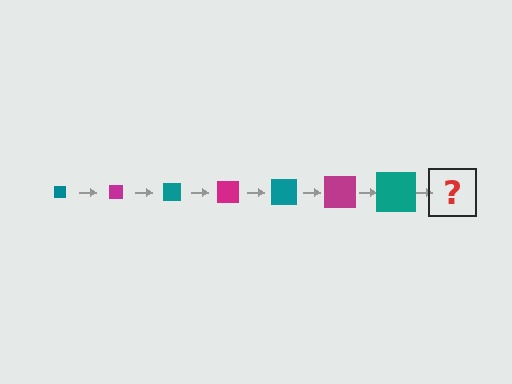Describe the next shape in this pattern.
It should be a magenta square, larger than the previous one.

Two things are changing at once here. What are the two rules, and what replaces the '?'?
The two rules are that the square grows larger each step and the color cycles through teal and magenta. The '?' should be a magenta square, larger than the previous one.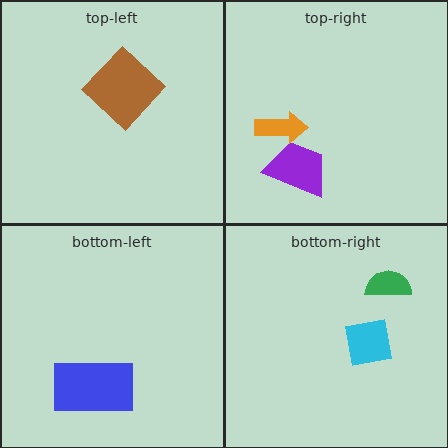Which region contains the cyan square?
The bottom-right region.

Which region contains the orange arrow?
The top-right region.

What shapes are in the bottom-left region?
The blue rectangle.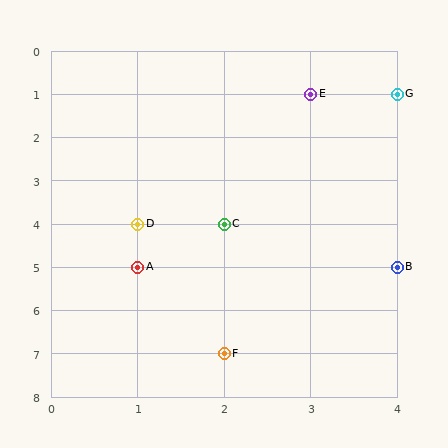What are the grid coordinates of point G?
Point G is at grid coordinates (4, 1).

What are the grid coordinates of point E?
Point E is at grid coordinates (3, 1).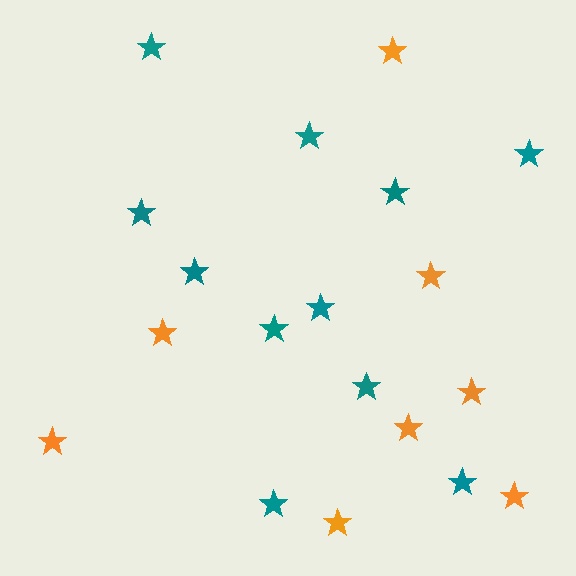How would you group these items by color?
There are 2 groups: one group of teal stars (11) and one group of orange stars (8).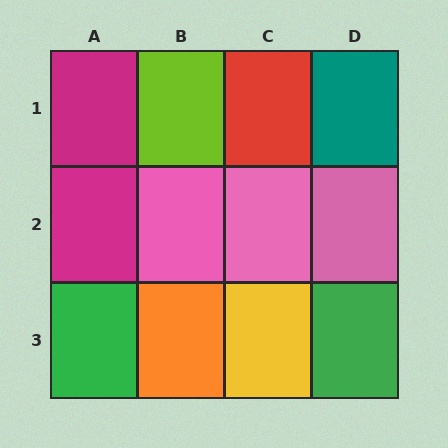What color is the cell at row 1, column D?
Teal.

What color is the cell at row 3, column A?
Green.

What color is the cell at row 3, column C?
Yellow.